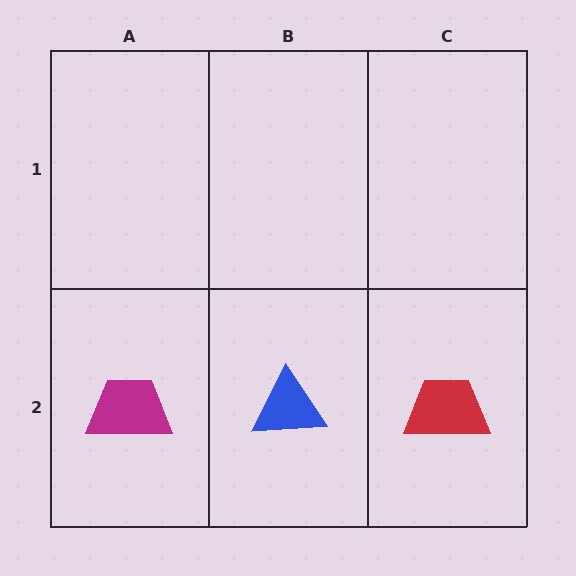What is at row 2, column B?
A blue triangle.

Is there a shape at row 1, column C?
No, that cell is empty.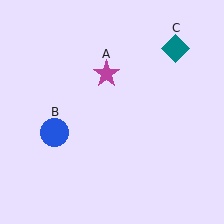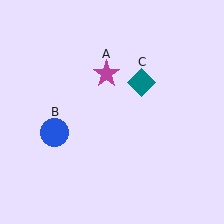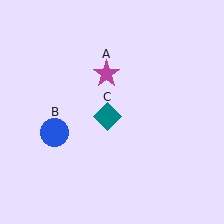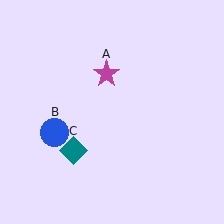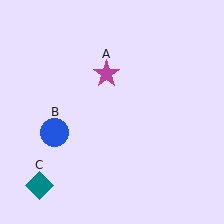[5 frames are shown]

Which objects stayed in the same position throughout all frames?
Magenta star (object A) and blue circle (object B) remained stationary.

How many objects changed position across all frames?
1 object changed position: teal diamond (object C).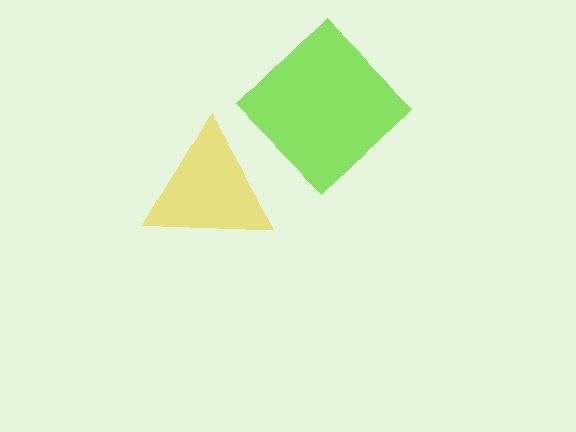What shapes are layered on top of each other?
The layered shapes are: a yellow triangle, a lime diamond.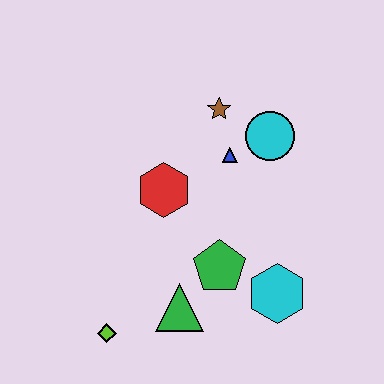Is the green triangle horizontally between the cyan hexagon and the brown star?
No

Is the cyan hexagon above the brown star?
No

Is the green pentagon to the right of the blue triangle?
No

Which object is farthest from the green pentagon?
The brown star is farthest from the green pentagon.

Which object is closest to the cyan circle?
The blue triangle is closest to the cyan circle.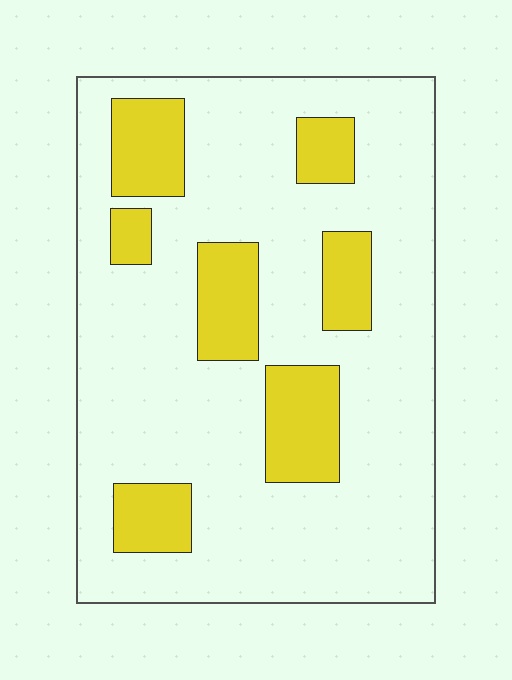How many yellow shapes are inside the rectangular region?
7.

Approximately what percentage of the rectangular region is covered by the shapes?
Approximately 20%.